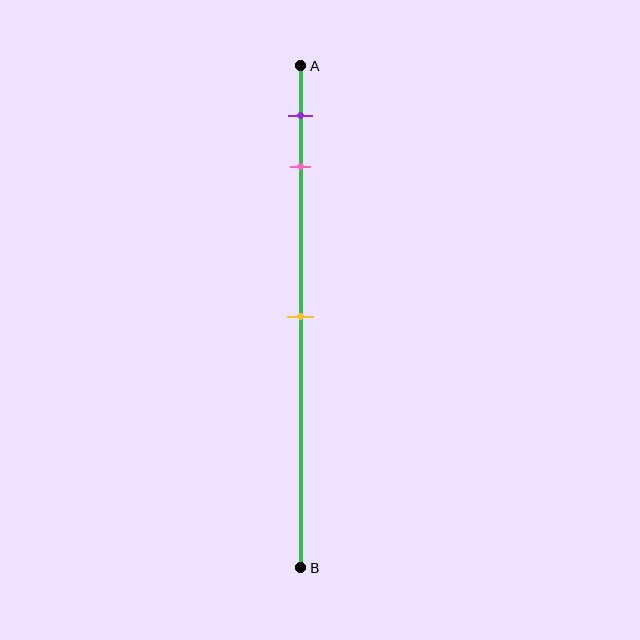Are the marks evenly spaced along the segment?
No, the marks are not evenly spaced.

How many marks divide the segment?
There are 3 marks dividing the segment.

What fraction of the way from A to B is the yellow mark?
The yellow mark is approximately 50% (0.5) of the way from A to B.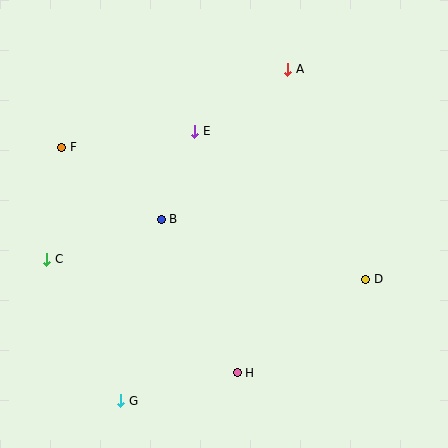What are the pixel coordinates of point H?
Point H is at (237, 373).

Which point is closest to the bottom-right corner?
Point D is closest to the bottom-right corner.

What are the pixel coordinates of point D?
Point D is at (366, 279).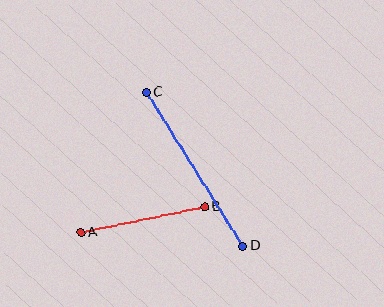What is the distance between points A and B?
The distance is approximately 127 pixels.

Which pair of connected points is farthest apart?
Points C and D are farthest apart.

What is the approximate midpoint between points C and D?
The midpoint is at approximately (195, 169) pixels.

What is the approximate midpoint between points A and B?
The midpoint is at approximately (143, 219) pixels.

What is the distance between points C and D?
The distance is approximately 181 pixels.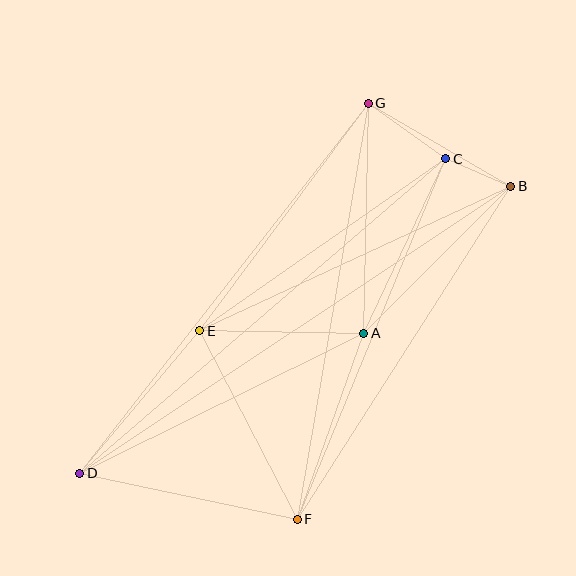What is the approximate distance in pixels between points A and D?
The distance between A and D is approximately 317 pixels.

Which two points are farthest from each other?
Points B and D are farthest from each other.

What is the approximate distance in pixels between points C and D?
The distance between C and D is approximately 483 pixels.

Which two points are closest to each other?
Points B and C are closest to each other.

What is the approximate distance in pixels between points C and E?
The distance between C and E is approximately 300 pixels.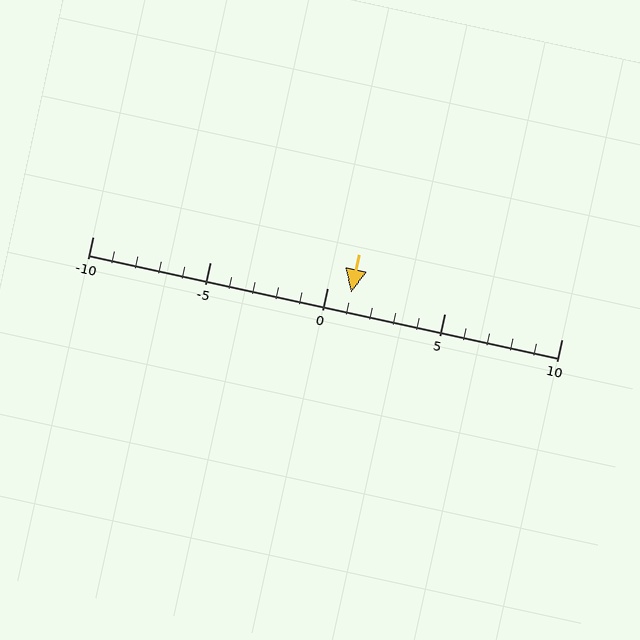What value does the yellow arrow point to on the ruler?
The yellow arrow points to approximately 1.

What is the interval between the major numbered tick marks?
The major tick marks are spaced 5 units apart.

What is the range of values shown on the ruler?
The ruler shows values from -10 to 10.